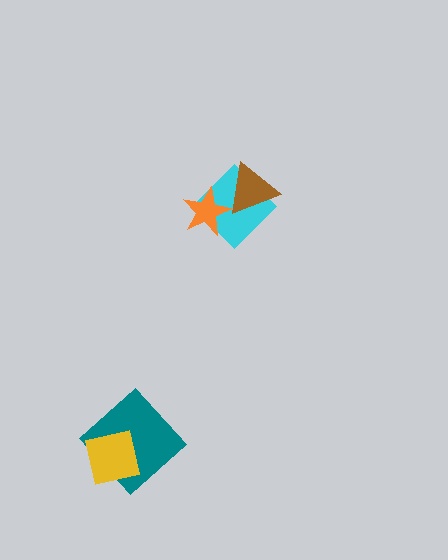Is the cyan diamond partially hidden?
Yes, it is partially covered by another shape.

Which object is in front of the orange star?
The brown triangle is in front of the orange star.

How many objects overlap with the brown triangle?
2 objects overlap with the brown triangle.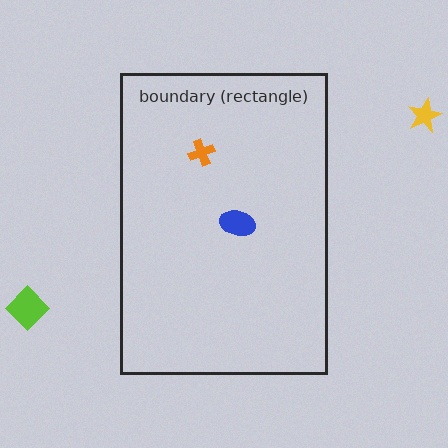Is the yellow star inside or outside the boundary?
Outside.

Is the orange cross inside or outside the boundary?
Inside.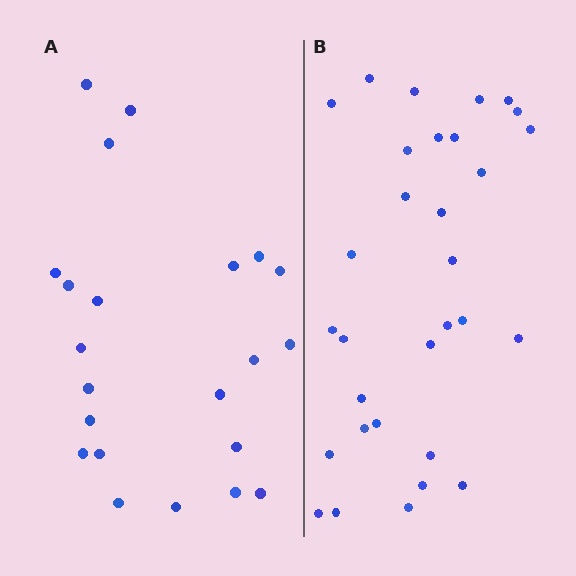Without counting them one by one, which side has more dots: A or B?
Region B (the right region) has more dots.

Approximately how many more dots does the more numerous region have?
Region B has roughly 8 or so more dots than region A.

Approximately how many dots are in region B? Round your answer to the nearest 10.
About 30 dots. (The exact count is 31, which rounds to 30.)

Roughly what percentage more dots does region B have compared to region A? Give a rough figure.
About 40% more.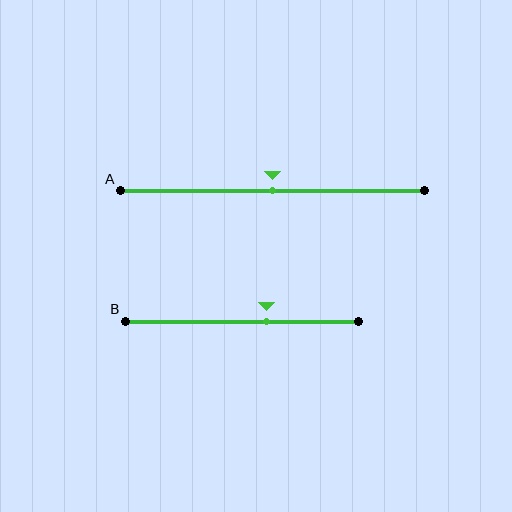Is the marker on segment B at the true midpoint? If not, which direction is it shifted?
No, the marker on segment B is shifted to the right by about 11% of the segment length.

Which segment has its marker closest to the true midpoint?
Segment A has its marker closest to the true midpoint.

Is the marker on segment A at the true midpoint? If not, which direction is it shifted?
Yes, the marker on segment A is at the true midpoint.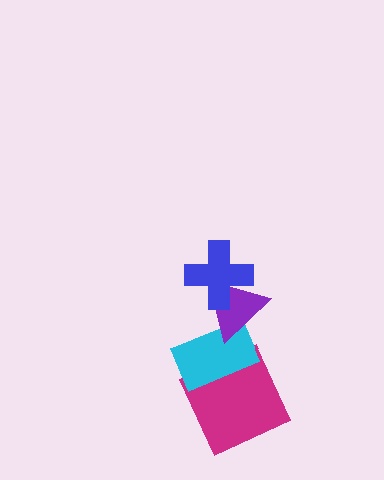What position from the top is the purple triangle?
The purple triangle is 2nd from the top.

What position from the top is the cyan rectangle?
The cyan rectangle is 3rd from the top.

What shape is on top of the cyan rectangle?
The purple triangle is on top of the cyan rectangle.